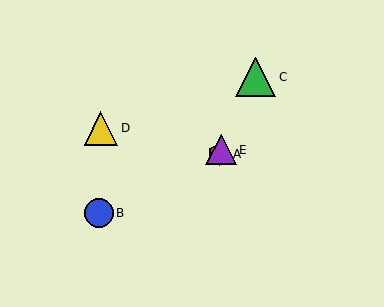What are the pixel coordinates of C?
Object C is at (256, 77).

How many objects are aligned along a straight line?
3 objects (A, C, E) are aligned along a straight line.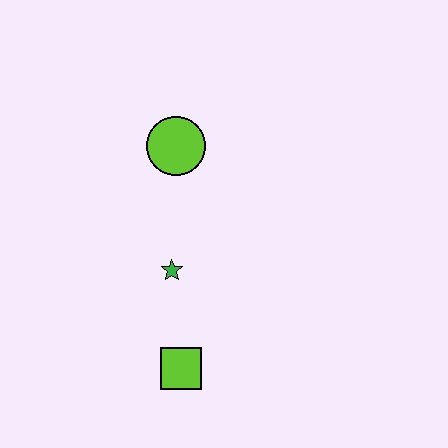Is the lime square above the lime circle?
No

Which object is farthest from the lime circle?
The lime square is farthest from the lime circle.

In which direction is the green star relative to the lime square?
The green star is above the lime square.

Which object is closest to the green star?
The lime square is closest to the green star.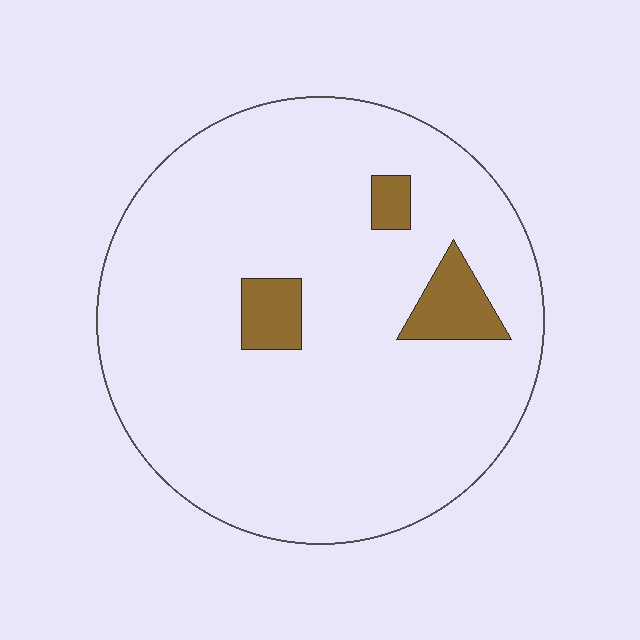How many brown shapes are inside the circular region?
3.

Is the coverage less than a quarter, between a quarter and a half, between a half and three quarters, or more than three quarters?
Less than a quarter.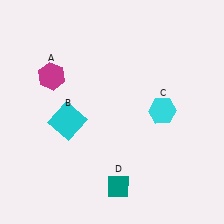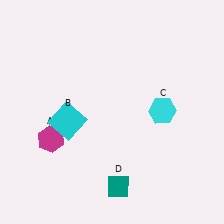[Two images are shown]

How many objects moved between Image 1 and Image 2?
1 object moved between the two images.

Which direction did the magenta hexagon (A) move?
The magenta hexagon (A) moved down.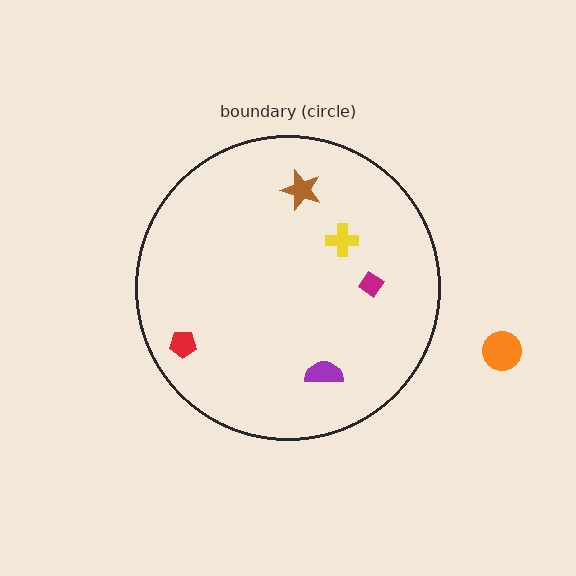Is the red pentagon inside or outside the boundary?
Inside.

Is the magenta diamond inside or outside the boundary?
Inside.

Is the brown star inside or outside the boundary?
Inside.